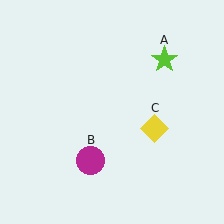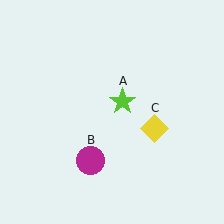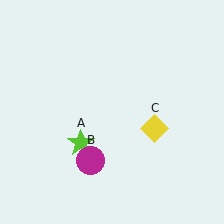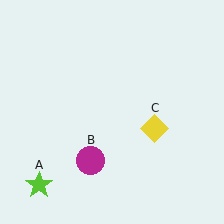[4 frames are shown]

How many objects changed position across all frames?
1 object changed position: lime star (object A).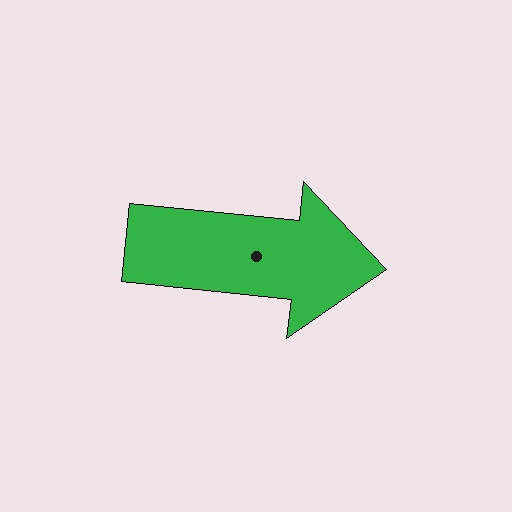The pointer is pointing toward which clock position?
Roughly 3 o'clock.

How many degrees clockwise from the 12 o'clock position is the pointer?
Approximately 96 degrees.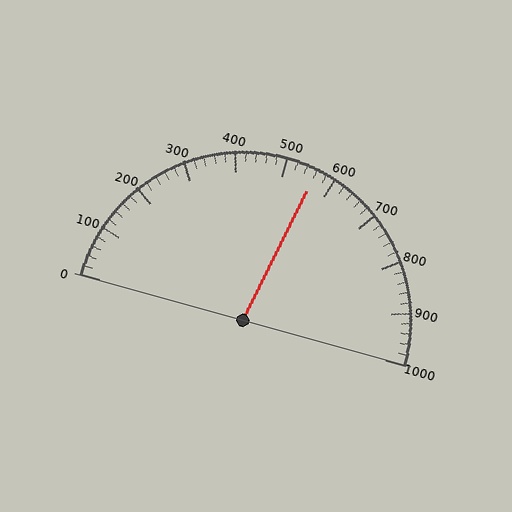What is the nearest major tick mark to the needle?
The nearest major tick mark is 600.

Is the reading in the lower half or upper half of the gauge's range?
The reading is in the upper half of the range (0 to 1000).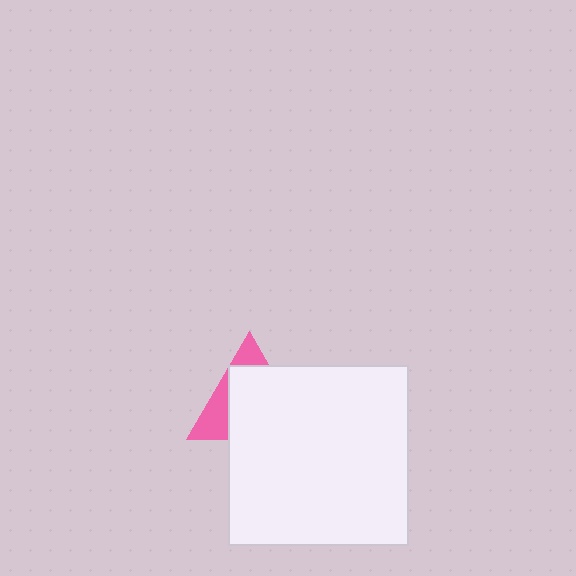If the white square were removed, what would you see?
You would see the complete pink triangle.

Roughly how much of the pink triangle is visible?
A small part of it is visible (roughly 32%).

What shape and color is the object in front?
The object in front is a white square.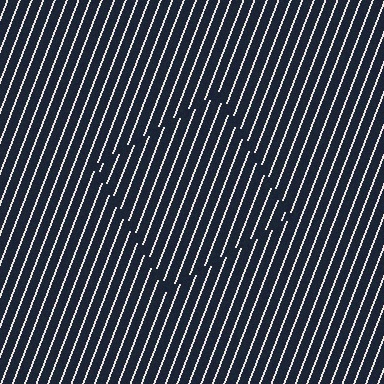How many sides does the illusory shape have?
4 sides — the line-ends trace a square.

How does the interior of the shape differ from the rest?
The interior of the shape contains the same grating, shifted by half a period — the contour is defined by the phase discontinuity where line-ends from the inner and outer gratings abut.